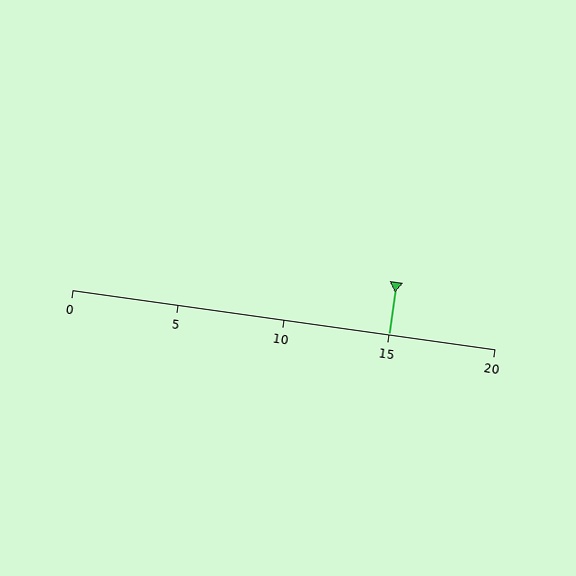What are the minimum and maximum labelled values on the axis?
The axis runs from 0 to 20.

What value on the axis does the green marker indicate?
The marker indicates approximately 15.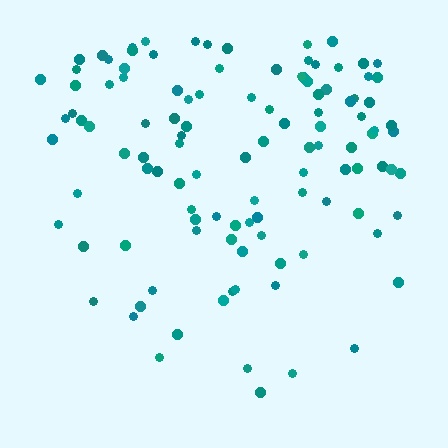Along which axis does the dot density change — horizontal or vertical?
Vertical.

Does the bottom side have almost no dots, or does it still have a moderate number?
Still a moderate number, just noticeably fewer than the top.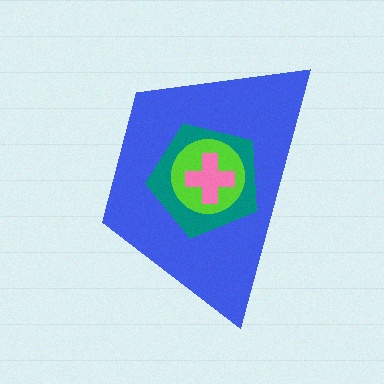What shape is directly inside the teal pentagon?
The lime circle.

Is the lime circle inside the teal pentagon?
Yes.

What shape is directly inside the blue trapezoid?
The teal pentagon.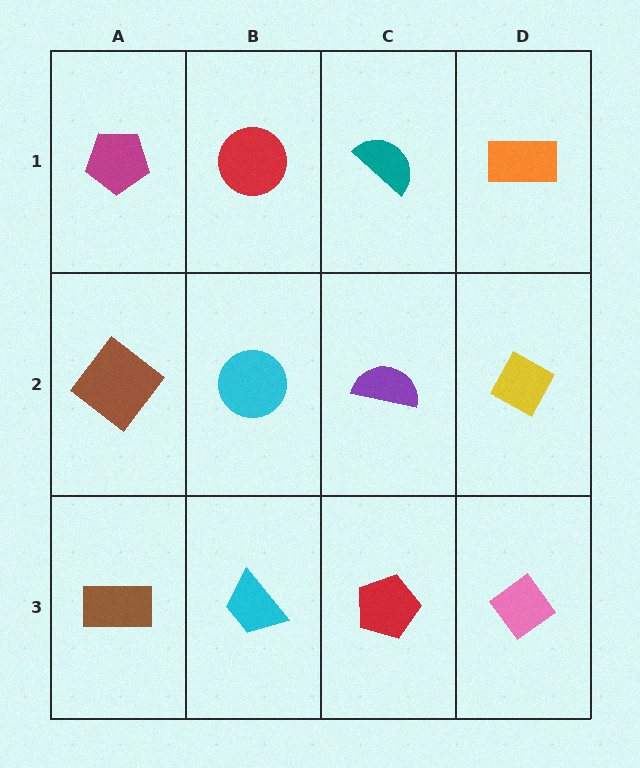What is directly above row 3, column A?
A brown diamond.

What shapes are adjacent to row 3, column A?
A brown diamond (row 2, column A), a cyan trapezoid (row 3, column B).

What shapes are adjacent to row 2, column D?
An orange rectangle (row 1, column D), a pink diamond (row 3, column D), a purple semicircle (row 2, column C).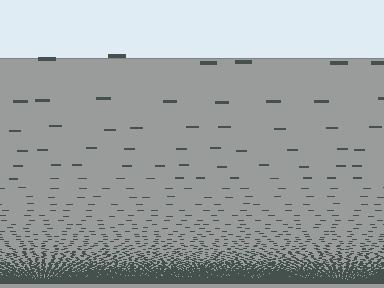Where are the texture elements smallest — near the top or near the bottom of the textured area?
Near the bottom.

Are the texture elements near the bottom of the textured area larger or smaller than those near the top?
Smaller. The gradient is inverted — elements near the bottom are smaller and denser.